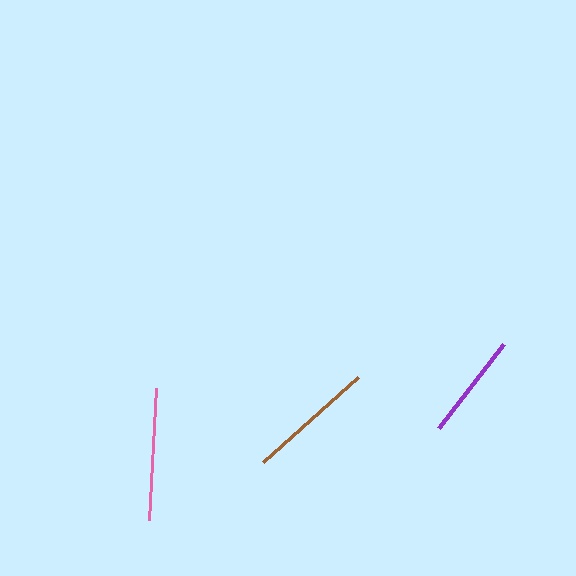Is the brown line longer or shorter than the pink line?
The pink line is longer than the brown line.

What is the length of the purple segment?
The purple segment is approximately 106 pixels long.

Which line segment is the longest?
The pink line is the longest at approximately 132 pixels.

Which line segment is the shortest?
The purple line is the shortest at approximately 106 pixels.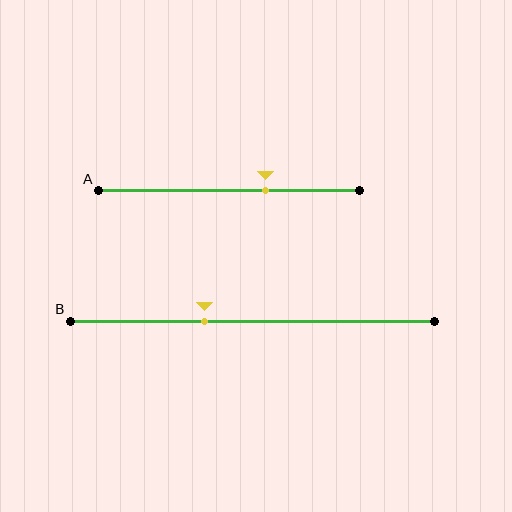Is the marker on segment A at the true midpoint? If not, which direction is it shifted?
No, the marker on segment A is shifted to the right by about 14% of the segment length.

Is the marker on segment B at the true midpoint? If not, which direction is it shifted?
No, the marker on segment B is shifted to the left by about 13% of the segment length.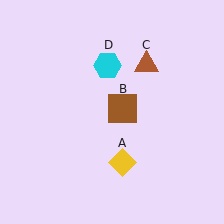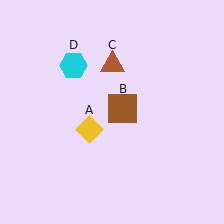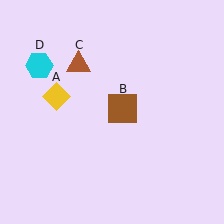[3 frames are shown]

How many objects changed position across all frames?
3 objects changed position: yellow diamond (object A), brown triangle (object C), cyan hexagon (object D).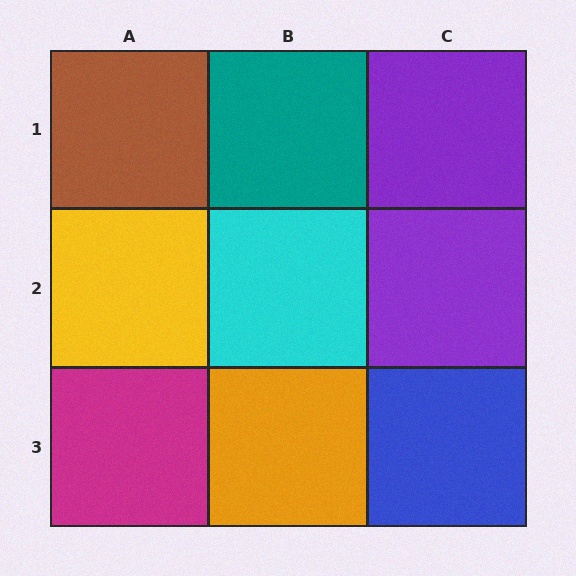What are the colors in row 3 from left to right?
Magenta, orange, blue.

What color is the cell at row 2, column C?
Purple.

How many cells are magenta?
1 cell is magenta.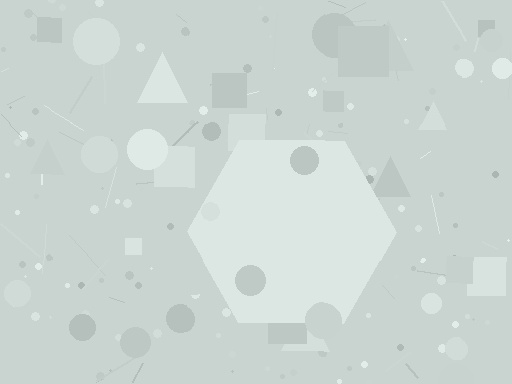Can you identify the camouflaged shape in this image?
The camouflaged shape is a hexagon.